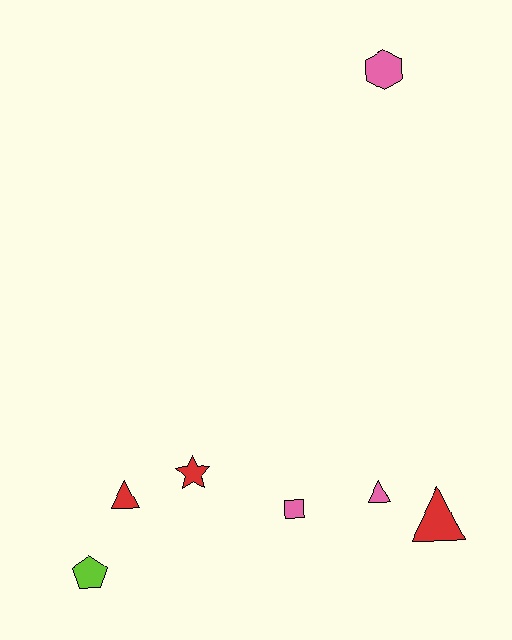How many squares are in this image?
There is 1 square.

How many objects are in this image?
There are 7 objects.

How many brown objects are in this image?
There are no brown objects.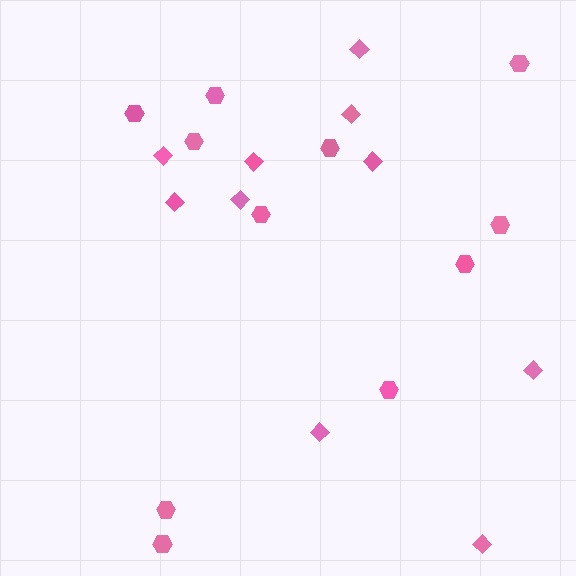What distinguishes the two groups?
There are 2 groups: one group of hexagons (11) and one group of diamonds (10).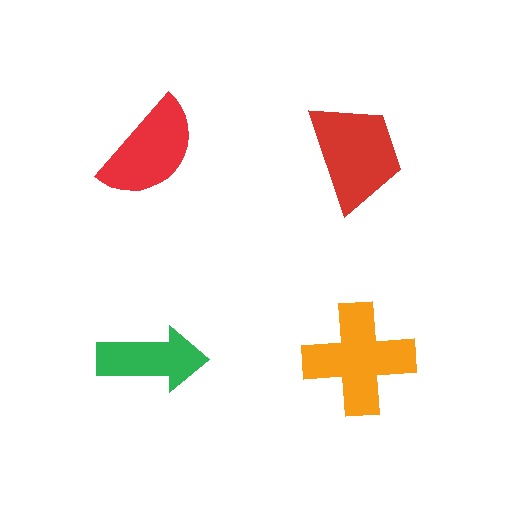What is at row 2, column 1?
A green arrow.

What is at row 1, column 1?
A red semicircle.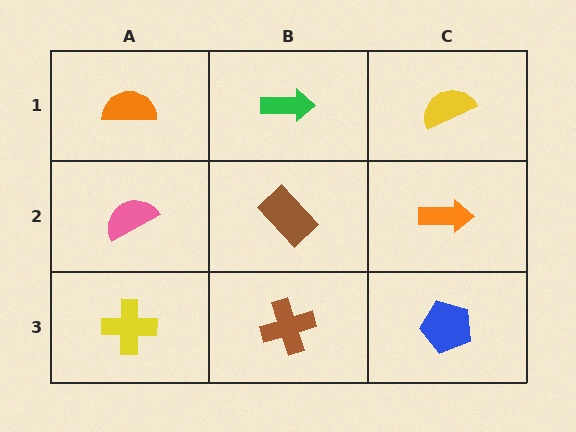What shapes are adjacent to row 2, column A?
An orange semicircle (row 1, column A), a yellow cross (row 3, column A), a brown rectangle (row 2, column B).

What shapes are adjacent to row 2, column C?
A yellow semicircle (row 1, column C), a blue pentagon (row 3, column C), a brown rectangle (row 2, column B).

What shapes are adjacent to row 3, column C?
An orange arrow (row 2, column C), a brown cross (row 3, column B).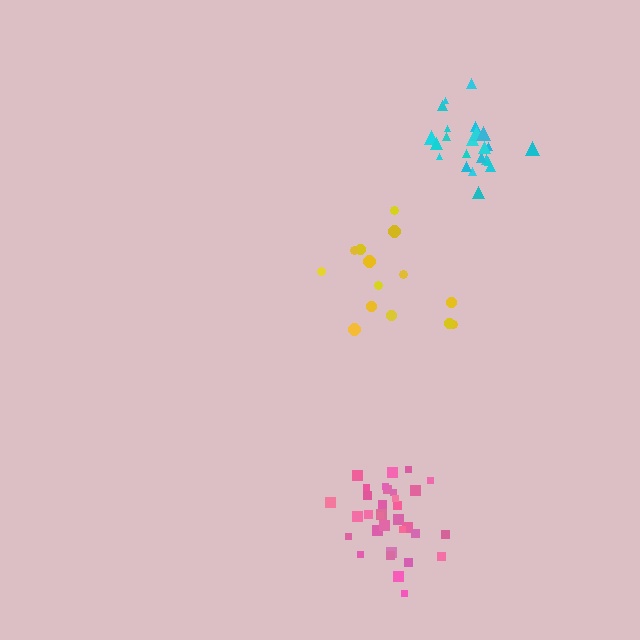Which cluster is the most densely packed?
Pink.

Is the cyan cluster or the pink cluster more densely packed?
Pink.